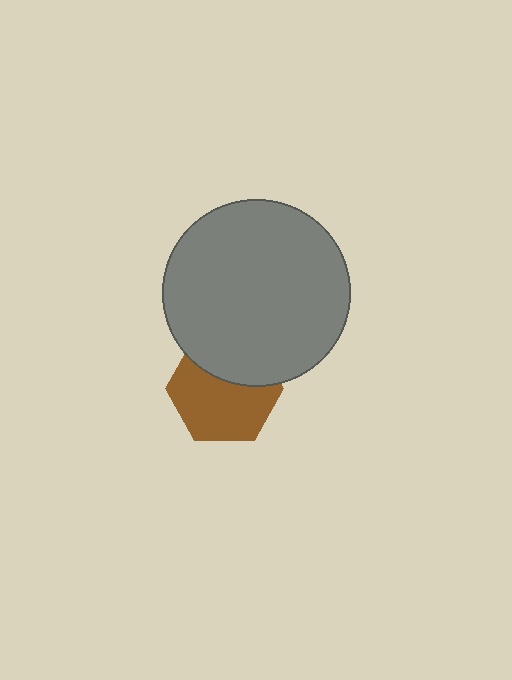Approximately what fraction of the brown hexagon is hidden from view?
Roughly 36% of the brown hexagon is hidden behind the gray circle.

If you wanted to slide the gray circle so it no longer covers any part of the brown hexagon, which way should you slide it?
Slide it up — that is the most direct way to separate the two shapes.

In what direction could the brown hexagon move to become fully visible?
The brown hexagon could move down. That would shift it out from behind the gray circle entirely.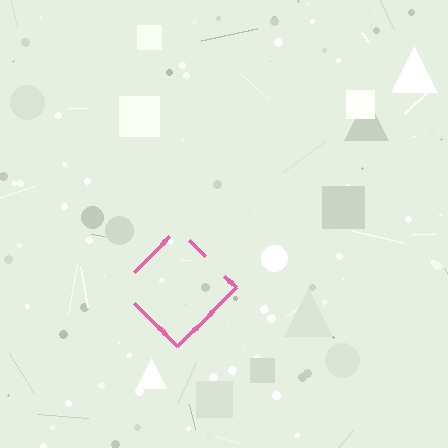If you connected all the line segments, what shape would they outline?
They would outline a diamond.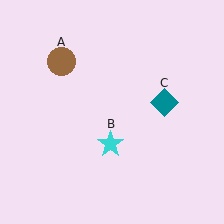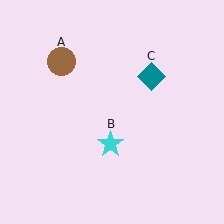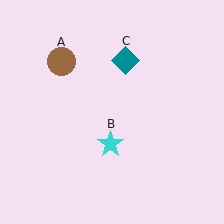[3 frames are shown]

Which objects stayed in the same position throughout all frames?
Brown circle (object A) and cyan star (object B) remained stationary.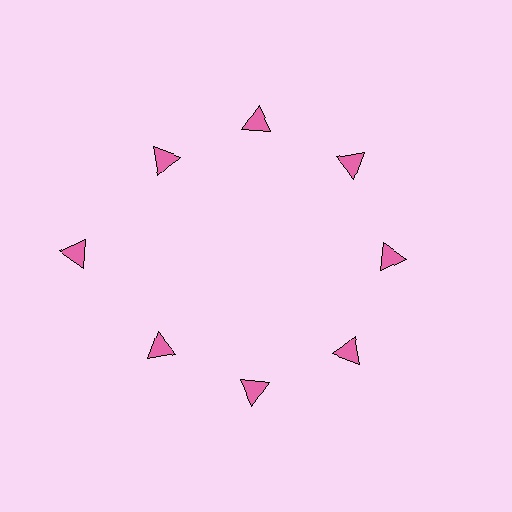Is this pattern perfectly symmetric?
No. The 8 pink triangles are arranged in a ring, but one element near the 9 o'clock position is pushed outward from the center, breaking the 8-fold rotational symmetry.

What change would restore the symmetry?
The symmetry would be restored by moving it inward, back onto the ring so that all 8 triangles sit at equal angles and equal distance from the center.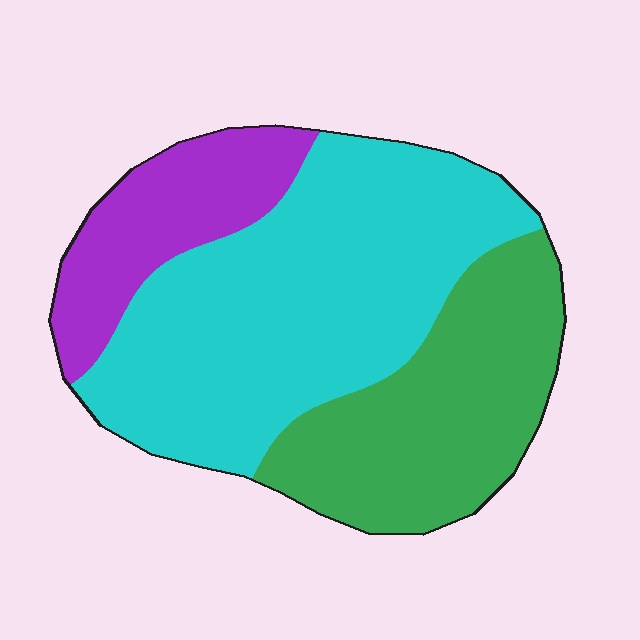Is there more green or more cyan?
Cyan.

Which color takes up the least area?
Purple, at roughly 20%.